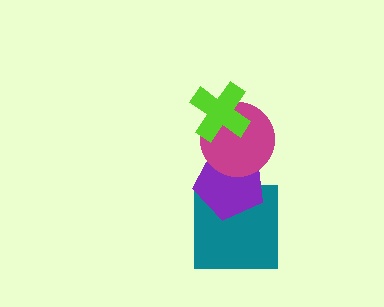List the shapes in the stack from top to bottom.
From top to bottom: the lime cross, the magenta circle, the purple pentagon, the teal square.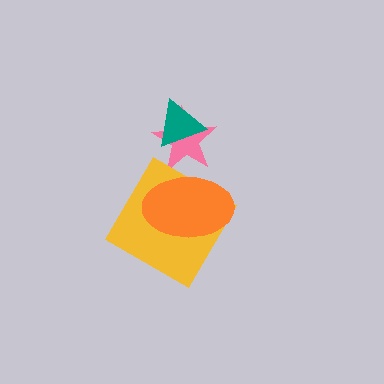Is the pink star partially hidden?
Yes, it is partially covered by another shape.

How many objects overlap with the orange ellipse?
2 objects overlap with the orange ellipse.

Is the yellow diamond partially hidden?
Yes, it is partially covered by another shape.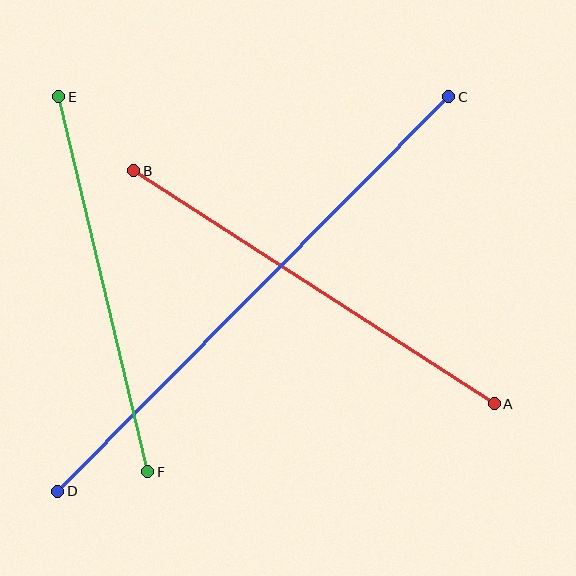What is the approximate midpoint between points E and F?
The midpoint is at approximately (103, 284) pixels.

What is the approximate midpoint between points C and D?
The midpoint is at approximately (253, 294) pixels.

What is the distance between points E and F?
The distance is approximately 386 pixels.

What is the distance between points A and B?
The distance is approximately 429 pixels.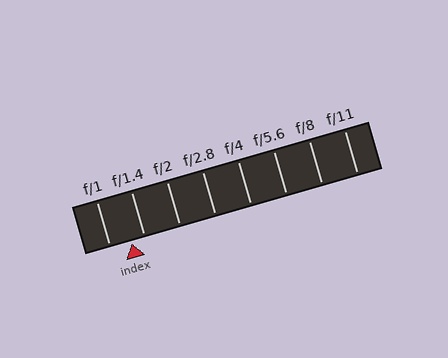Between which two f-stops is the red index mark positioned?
The index mark is between f/1 and f/1.4.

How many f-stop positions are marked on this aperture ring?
There are 8 f-stop positions marked.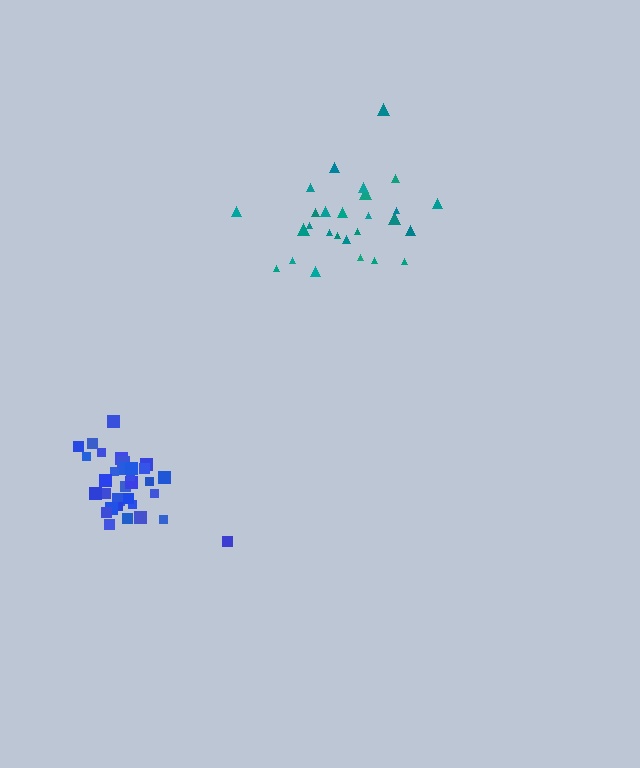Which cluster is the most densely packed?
Blue.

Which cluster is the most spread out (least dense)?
Teal.